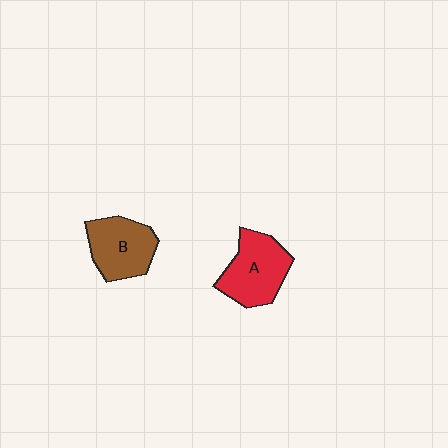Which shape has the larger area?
Shape A (red).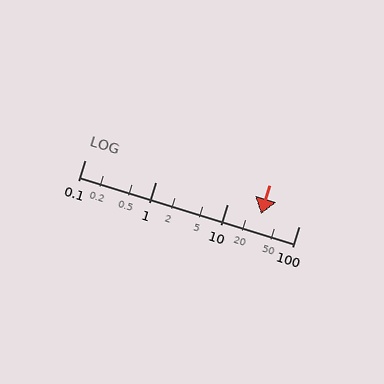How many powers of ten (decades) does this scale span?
The scale spans 3 decades, from 0.1 to 100.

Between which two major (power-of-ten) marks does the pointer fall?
The pointer is between 10 and 100.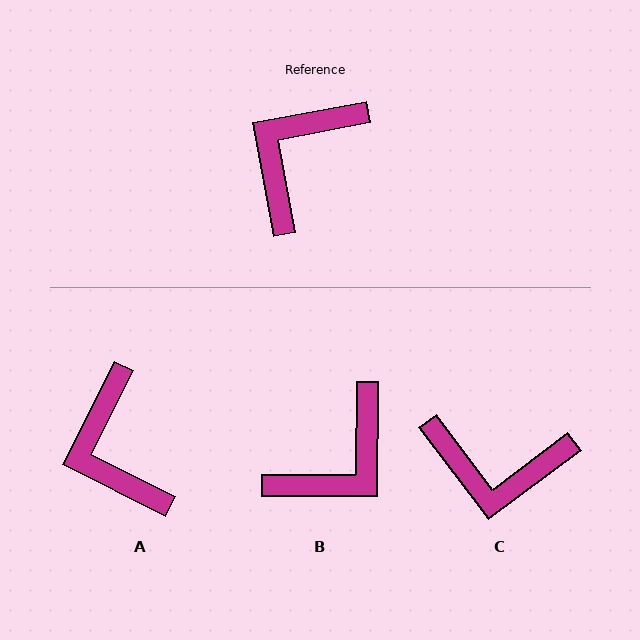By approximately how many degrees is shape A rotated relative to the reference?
Approximately 53 degrees counter-clockwise.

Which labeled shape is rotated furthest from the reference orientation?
B, about 169 degrees away.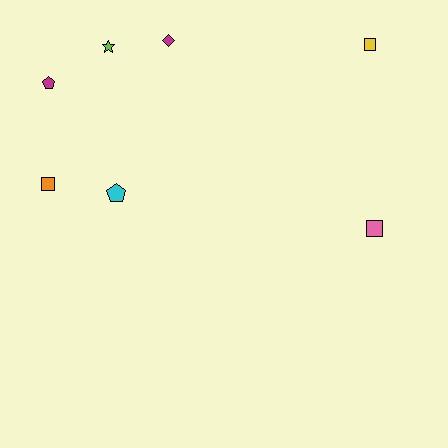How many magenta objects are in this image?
There are 2 magenta objects.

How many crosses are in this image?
There are no crosses.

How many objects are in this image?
There are 7 objects.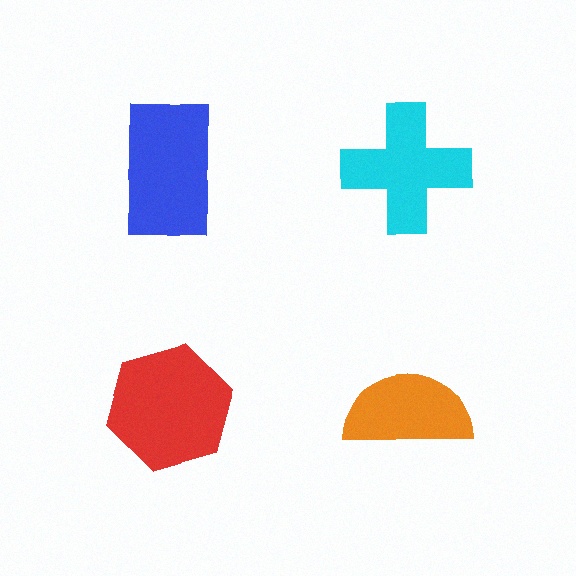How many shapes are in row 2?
2 shapes.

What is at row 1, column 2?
A cyan cross.